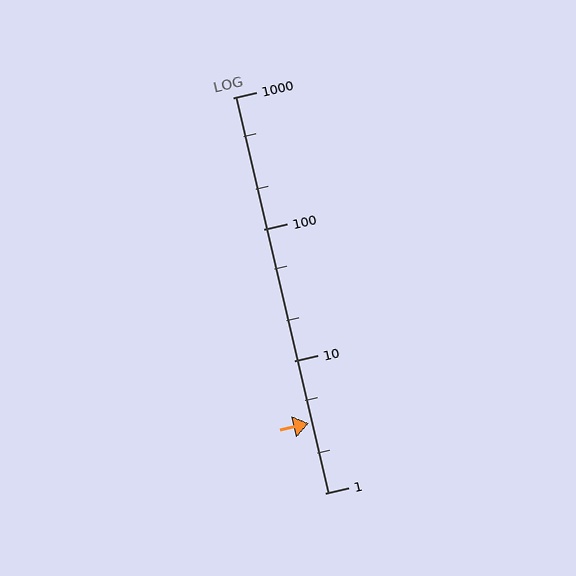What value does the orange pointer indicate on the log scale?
The pointer indicates approximately 3.4.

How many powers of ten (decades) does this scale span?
The scale spans 3 decades, from 1 to 1000.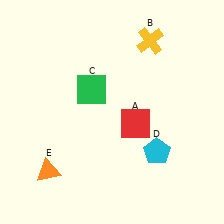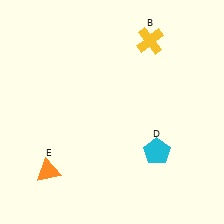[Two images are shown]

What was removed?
The green square (C), the red square (A) were removed in Image 2.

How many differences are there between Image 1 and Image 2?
There are 2 differences between the two images.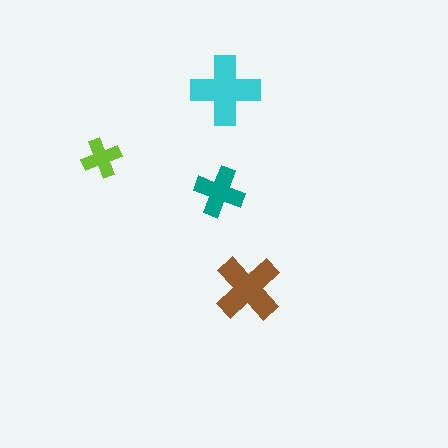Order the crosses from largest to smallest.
the cyan one, the brown one, the teal one, the lime one.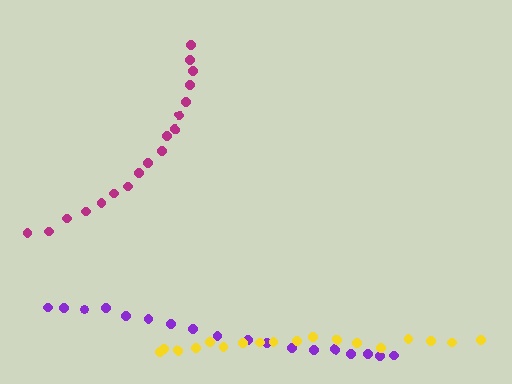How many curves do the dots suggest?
There are 3 distinct paths.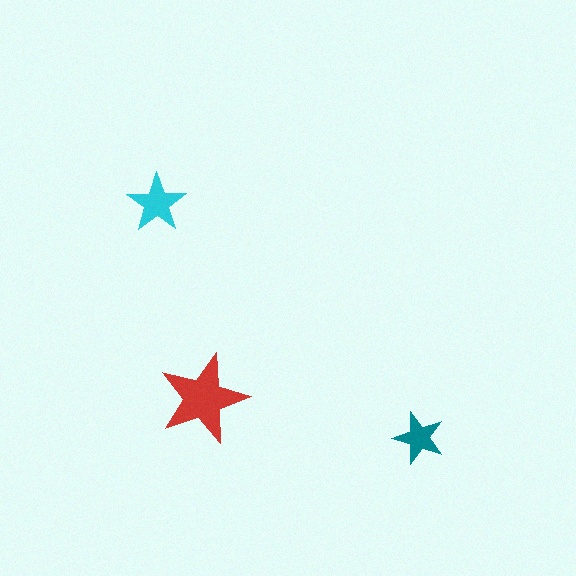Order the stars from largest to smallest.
the red one, the cyan one, the teal one.